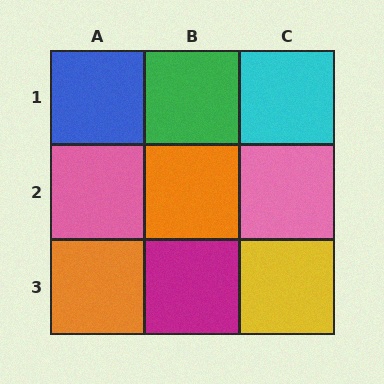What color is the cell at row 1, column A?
Blue.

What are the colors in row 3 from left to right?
Orange, magenta, yellow.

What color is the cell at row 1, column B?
Green.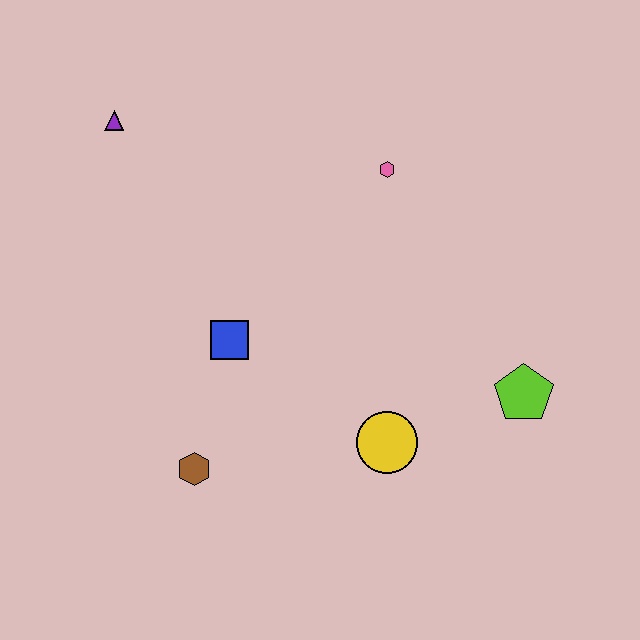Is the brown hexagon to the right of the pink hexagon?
No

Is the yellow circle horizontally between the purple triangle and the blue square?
No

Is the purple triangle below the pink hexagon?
No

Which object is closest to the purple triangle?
The blue square is closest to the purple triangle.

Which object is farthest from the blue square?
The lime pentagon is farthest from the blue square.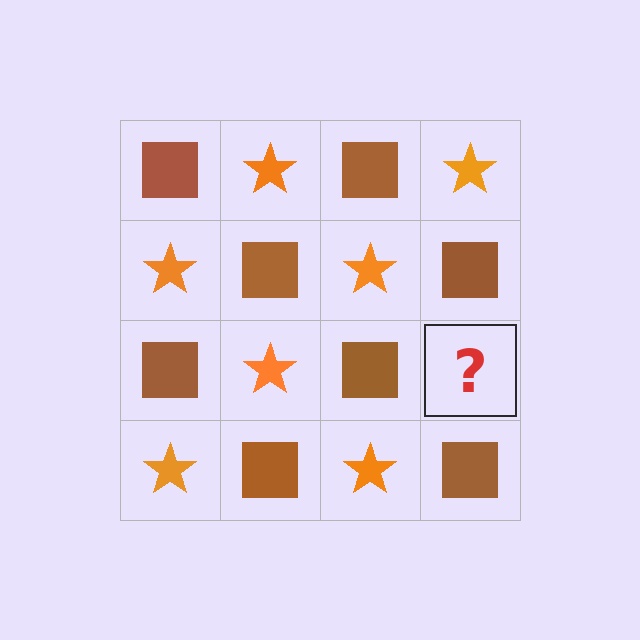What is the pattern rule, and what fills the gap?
The rule is that it alternates brown square and orange star in a checkerboard pattern. The gap should be filled with an orange star.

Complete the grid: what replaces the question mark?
The question mark should be replaced with an orange star.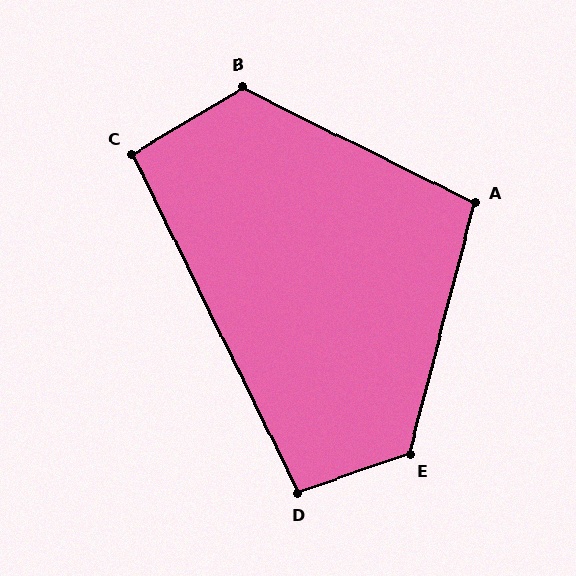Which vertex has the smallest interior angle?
C, at approximately 95 degrees.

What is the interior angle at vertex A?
Approximately 102 degrees (obtuse).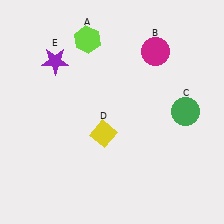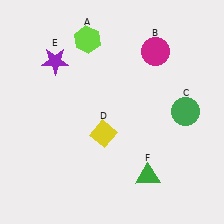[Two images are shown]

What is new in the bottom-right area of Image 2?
A green triangle (F) was added in the bottom-right area of Image 2.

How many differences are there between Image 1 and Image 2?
There is 1 difference between the two images.